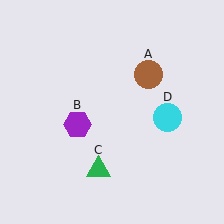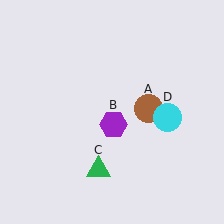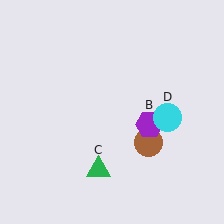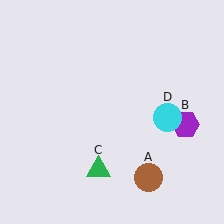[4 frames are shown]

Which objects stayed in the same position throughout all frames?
Green triangle (object C) and cyan circle (object D) remained stationary.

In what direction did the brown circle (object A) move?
The brown circle (object A) moved down.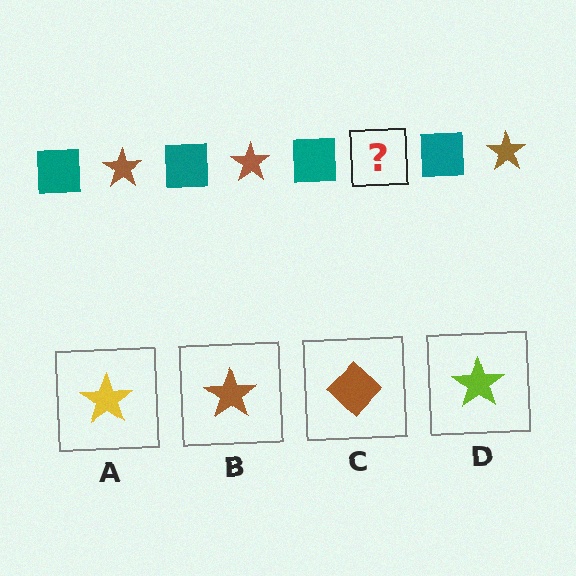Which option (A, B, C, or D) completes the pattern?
B.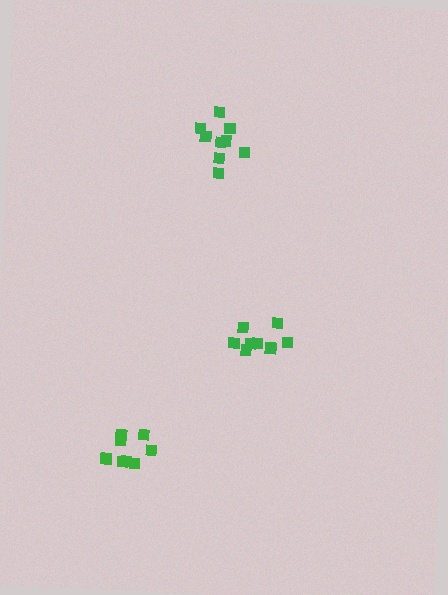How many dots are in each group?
Group 1: 8 dots, Group 2: 8 dots, Group 3: 9 dots (25 total).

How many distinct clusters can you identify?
There are 3 distinct clusters.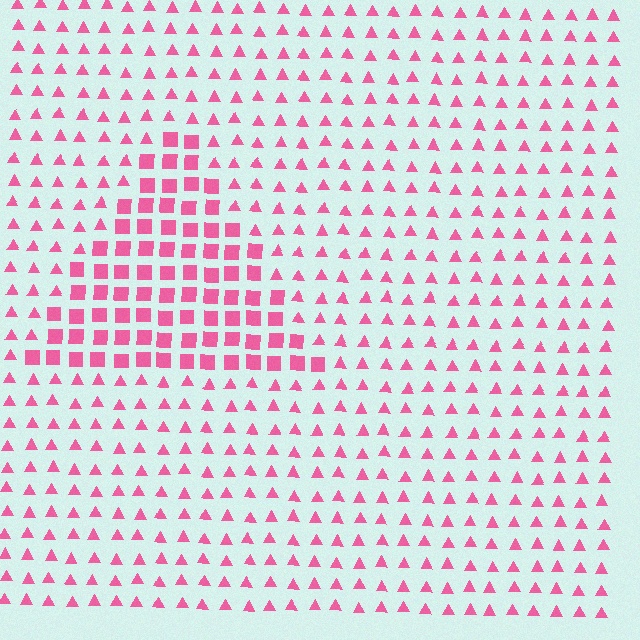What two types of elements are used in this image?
The image uses squares inside the triangle region and triangles outside it.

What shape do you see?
I see a triangle.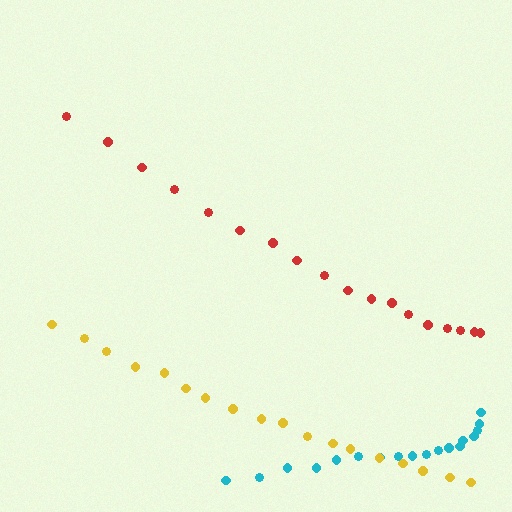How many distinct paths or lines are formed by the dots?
There are 3 distinct paths.